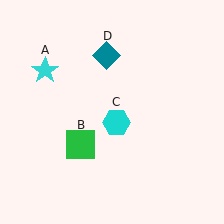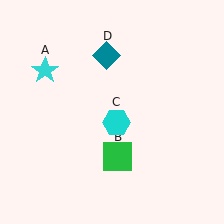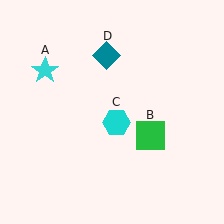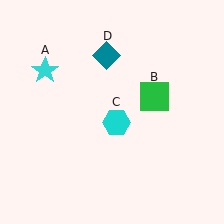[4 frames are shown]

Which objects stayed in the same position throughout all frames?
Cyan star (object A) and cyan hexagon (object C) and teal diamond (object D) remained stationary.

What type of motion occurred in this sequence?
The green square (object B) rotated counterclockwise around the center of the scene.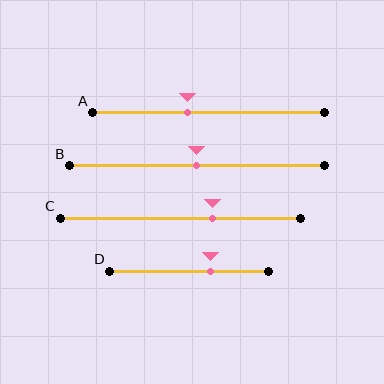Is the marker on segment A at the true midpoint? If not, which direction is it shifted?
No, the marker on segment A is shifted to the left by about 9% of the segment length.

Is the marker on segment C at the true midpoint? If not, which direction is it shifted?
No, the marker on segment C is shifted to the right by about 13% of the segment length.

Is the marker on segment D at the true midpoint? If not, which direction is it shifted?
No, the marker on segment D is shifted to the right by about 14% of the segment length.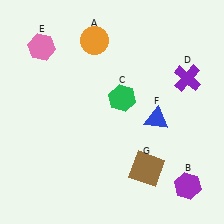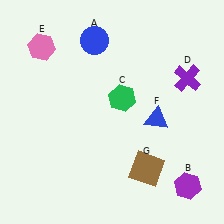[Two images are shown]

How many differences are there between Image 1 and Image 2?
There is 1 difference between the two images.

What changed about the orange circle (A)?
In Image 1, A is orange. In Image 2, it changed to blue.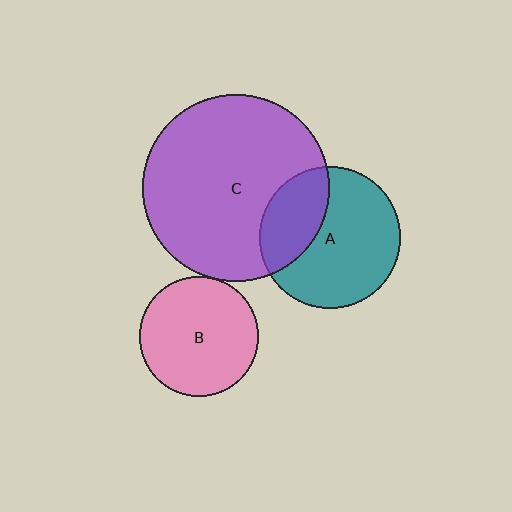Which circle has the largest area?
Circle C (purple).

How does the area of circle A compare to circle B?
Approximately 1.4 times.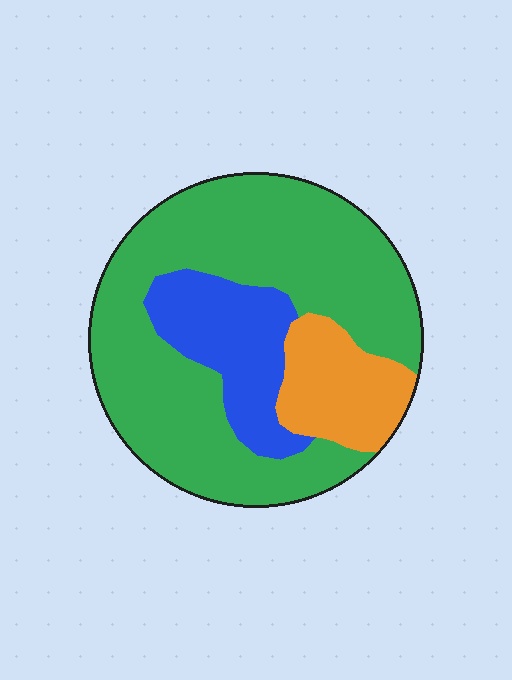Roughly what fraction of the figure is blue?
Blue covers roughly 20% of the figure.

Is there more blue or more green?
Green.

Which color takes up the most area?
Green, at roughly 65%.